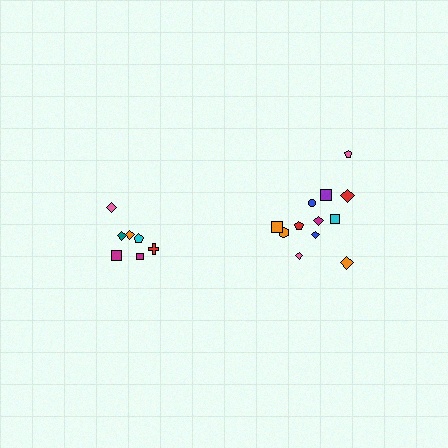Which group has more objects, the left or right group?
The right group.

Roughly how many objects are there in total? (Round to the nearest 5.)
Roughly 20 objects in total.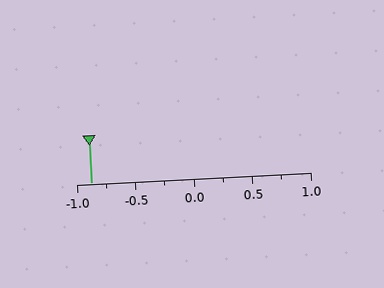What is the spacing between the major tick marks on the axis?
The major ticks are spaced 0.5 apart.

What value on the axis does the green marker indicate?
The marker indicates approximately -0.88.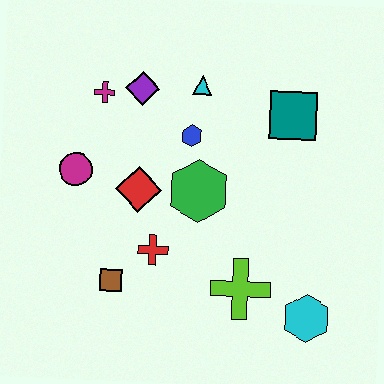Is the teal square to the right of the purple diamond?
Yes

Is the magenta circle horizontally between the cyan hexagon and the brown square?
No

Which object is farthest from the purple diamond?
The cyan hexagon is farthest from the purple diamond.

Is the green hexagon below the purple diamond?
Yes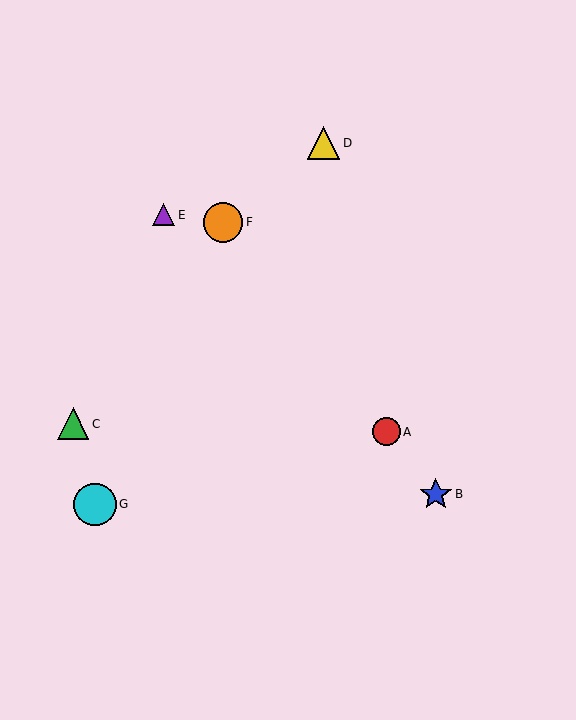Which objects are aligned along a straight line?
Objects A, B, F are aligned along a straight line.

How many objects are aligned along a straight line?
3 objects (A, B, F) are aligned along a straight line.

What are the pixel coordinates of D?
Object D is at (324, 143).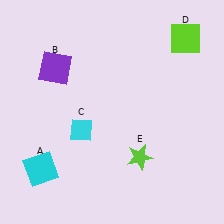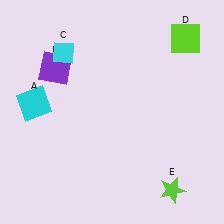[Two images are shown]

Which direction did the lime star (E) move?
The lime star (E) moved down.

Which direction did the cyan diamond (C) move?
The cyan diamond (C) moved up.